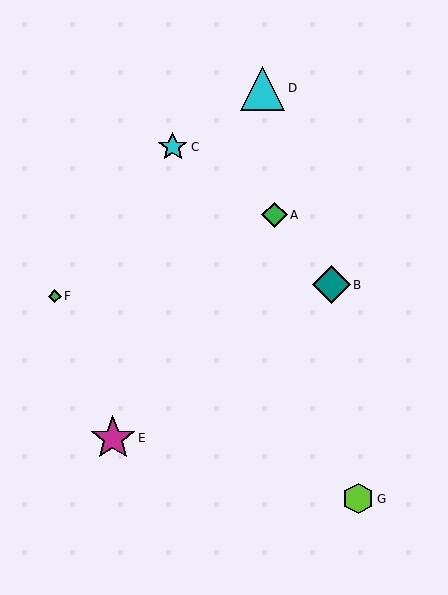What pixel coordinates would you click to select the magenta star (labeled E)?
Click at (113, 438) to select the magenta star E.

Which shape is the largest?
The magenta star (labeled E) is the largest.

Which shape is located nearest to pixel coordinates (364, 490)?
The lime hexagon (labeled G) at (358, 499) is nearest to that location.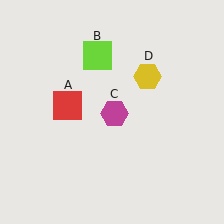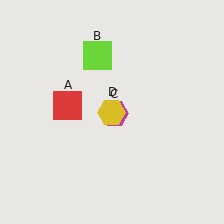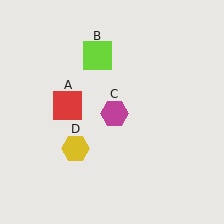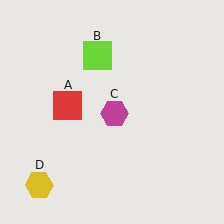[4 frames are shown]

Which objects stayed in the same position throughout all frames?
Red square (object A) and lime square (object B) and magenta hexagon (object C) remained stationary.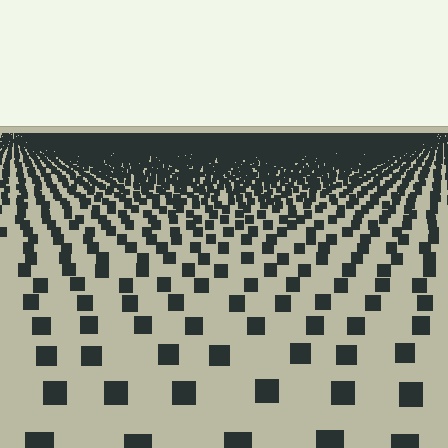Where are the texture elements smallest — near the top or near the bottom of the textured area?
Near the top.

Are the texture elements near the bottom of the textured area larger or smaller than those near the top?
Larger. Near the bottom, elements are closer to the viewer and appear at a bigger on-screen size.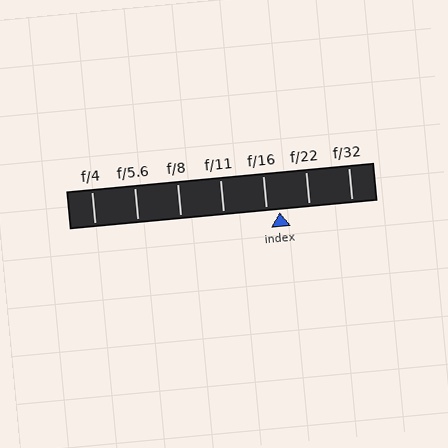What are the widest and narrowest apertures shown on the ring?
The widest aperture shown is f/4 and the narrowest is f/32.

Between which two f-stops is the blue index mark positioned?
The index mark is between f/16 and f/22.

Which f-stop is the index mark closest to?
The index mark is closest to f/16.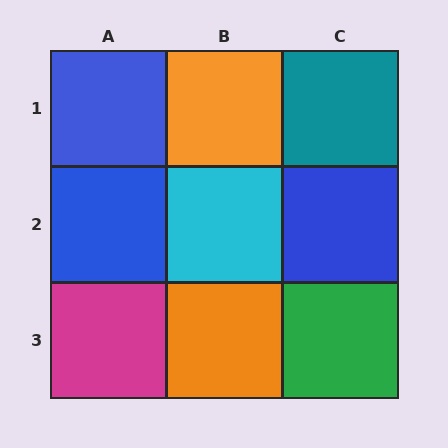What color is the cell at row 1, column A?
Blue.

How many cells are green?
1 cell is green.